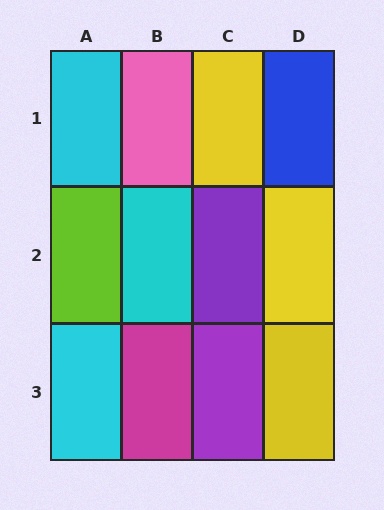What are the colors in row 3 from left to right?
Cyan, magenta, purple, yellow.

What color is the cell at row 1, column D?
Blue.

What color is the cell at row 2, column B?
Cyan.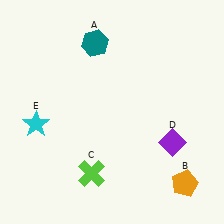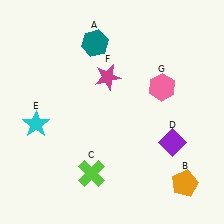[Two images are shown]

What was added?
A magenta star (F), a pink hexagon (G) were added in Image 2.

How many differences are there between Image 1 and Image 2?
There are 2 differences between the two images.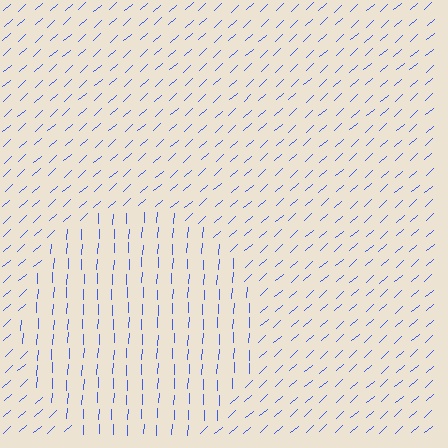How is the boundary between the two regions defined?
The boundary is defined purely by a change in line orientation (approximately 45 degrees difference). All lines are the same color and thickness.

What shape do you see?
I see a circle.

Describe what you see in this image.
The image is filled with small blue line segments. A circle region in the image has lines oriented differently from the surrounding lines, creating a visible texture boundary.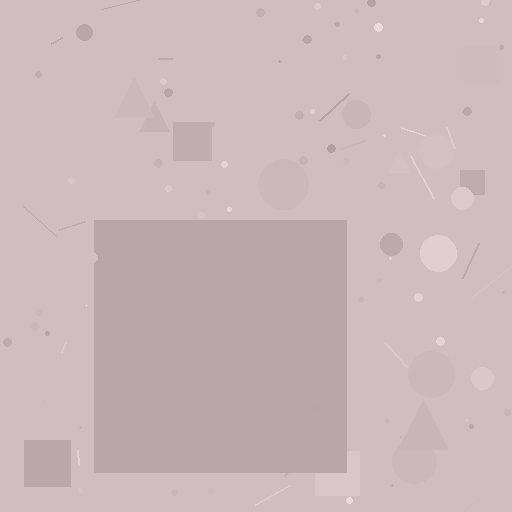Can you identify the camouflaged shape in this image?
The camouflaged shape is a square.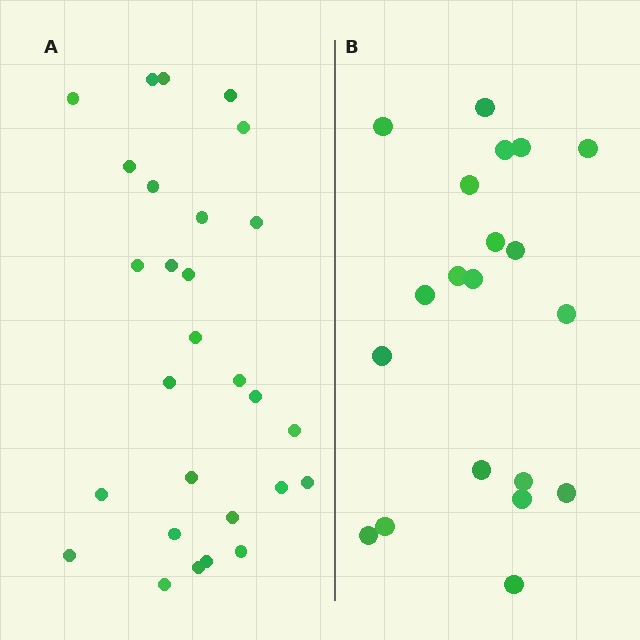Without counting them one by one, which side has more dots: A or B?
Region A (the left region) has more dots.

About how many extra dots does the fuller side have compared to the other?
Region A has roughly 8 or so more dots than region B.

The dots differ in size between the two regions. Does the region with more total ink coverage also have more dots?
No. Region B has more total ink coverage because its dots are larger, but region A actually contains more individual dots. Total area can be misleading — the number of items is what matters here.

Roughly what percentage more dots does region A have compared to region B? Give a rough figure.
About 40% more.